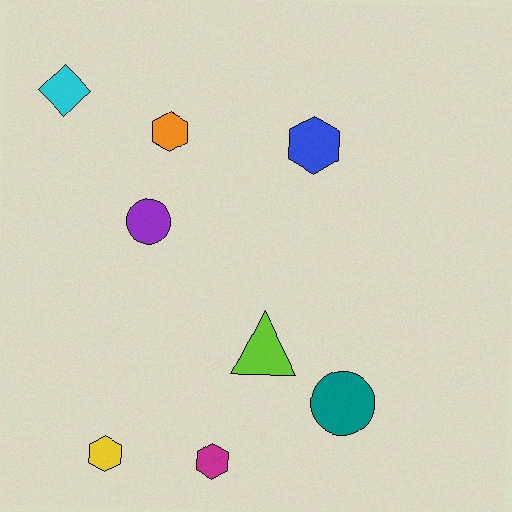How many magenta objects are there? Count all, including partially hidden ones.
There is 1 magenta object.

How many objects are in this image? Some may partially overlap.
There are 8 objects.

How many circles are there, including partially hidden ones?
There are 2 circles.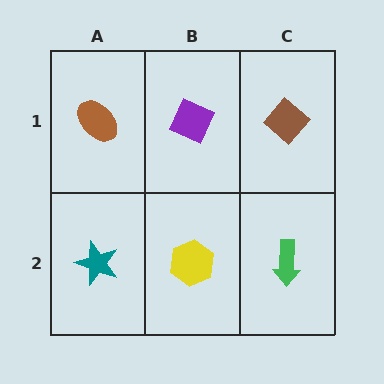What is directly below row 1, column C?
A green arrow.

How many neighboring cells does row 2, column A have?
2.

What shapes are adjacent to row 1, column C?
A green arrow (row 2, column C), a purple diamond (row 1, column B).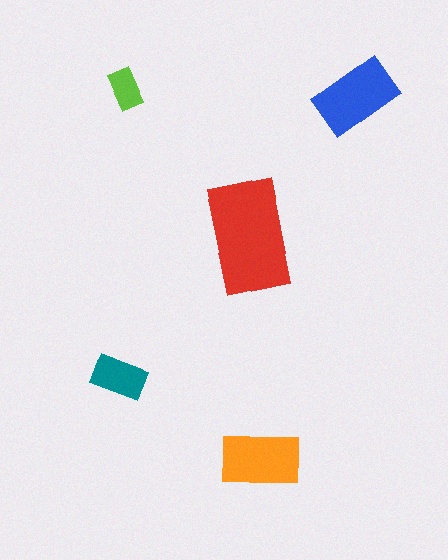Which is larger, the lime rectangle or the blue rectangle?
The blue one.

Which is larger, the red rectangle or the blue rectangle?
The red one.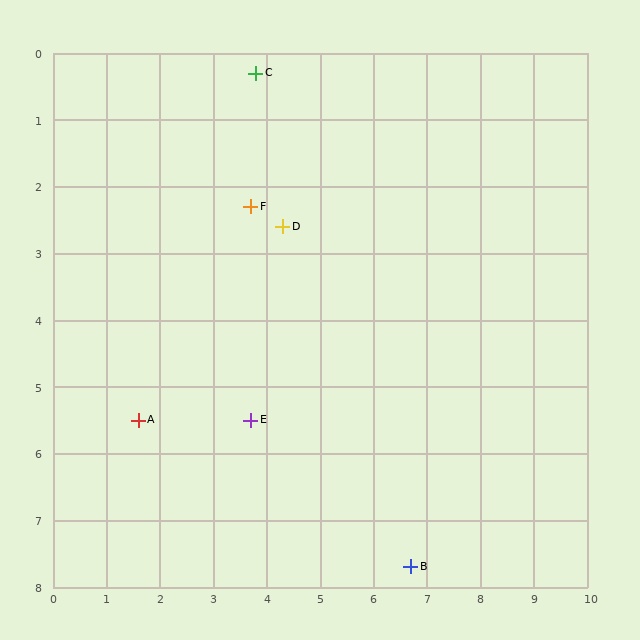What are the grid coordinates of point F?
Point F is at approximately (3.7, 2.3).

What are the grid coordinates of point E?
Point E is at approximately (3.7, 5.5).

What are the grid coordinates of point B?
Point B is at approximately (6.7, 7.7).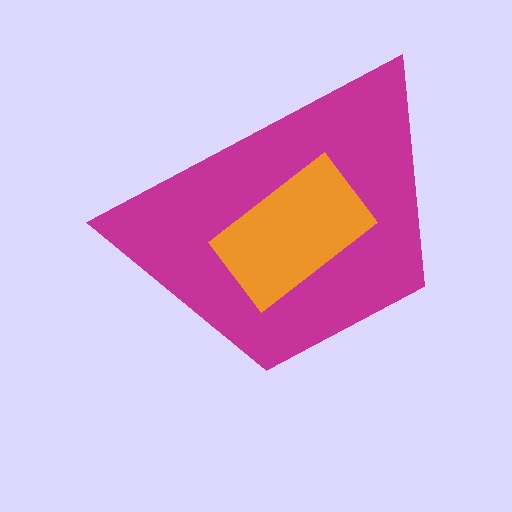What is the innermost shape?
The orange rectangle.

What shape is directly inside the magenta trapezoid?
The orange rectangle.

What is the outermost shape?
The magenta trapezoid.